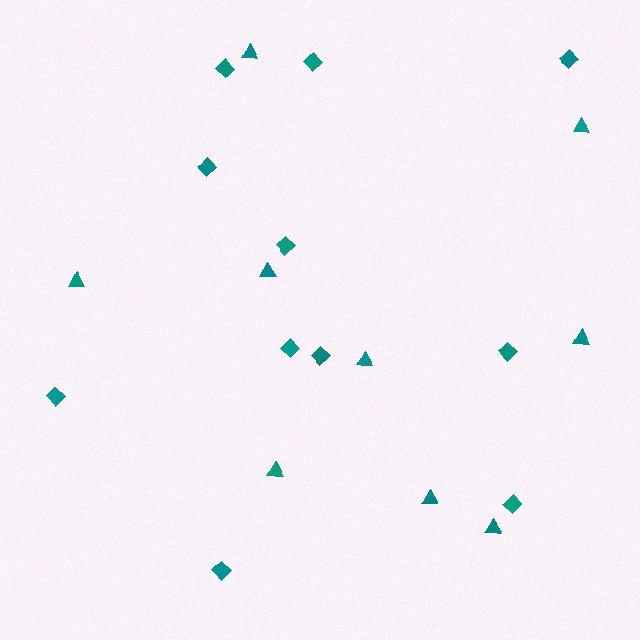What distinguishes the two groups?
There are 2 groups: one group of triangles (9) and one group of diamonds (11).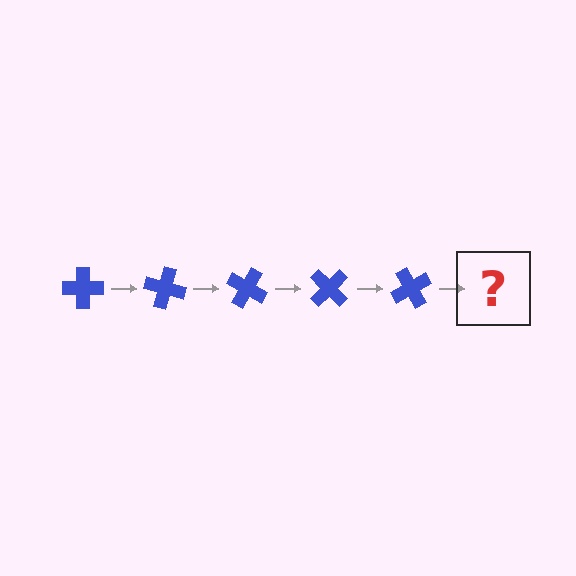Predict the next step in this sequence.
The next step is a blue cross rotated 75 degrees.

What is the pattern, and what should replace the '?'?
The pattern is that the cross rotates 15 degrees each step. The '?' should be a blue cross rotated 75 degrees.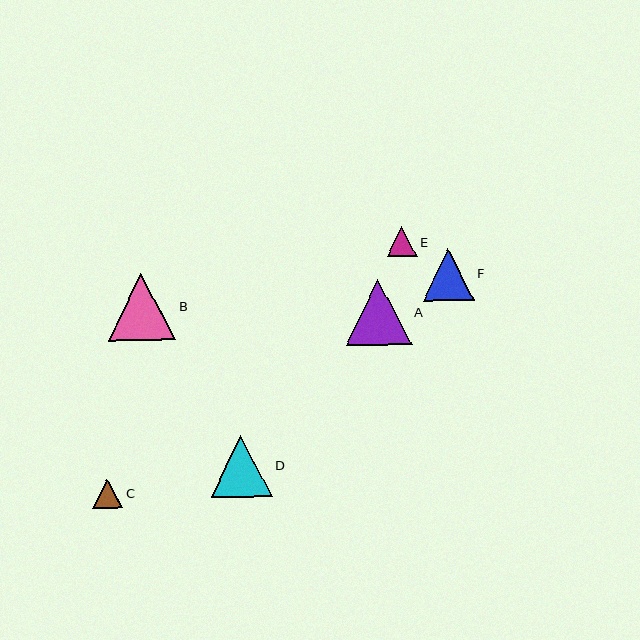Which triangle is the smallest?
Triangle C is the smallest with a size of approximately 30 pixels.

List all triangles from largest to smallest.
From largest to smallest: B, A, D, F, E, C.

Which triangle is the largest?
Triangle B is the largest with a size of approximately 67 pixels.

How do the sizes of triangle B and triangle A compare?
Triangle B and triangle A are approximately the same size.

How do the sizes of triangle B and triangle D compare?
Triangle B and triangle D are approximately the same size.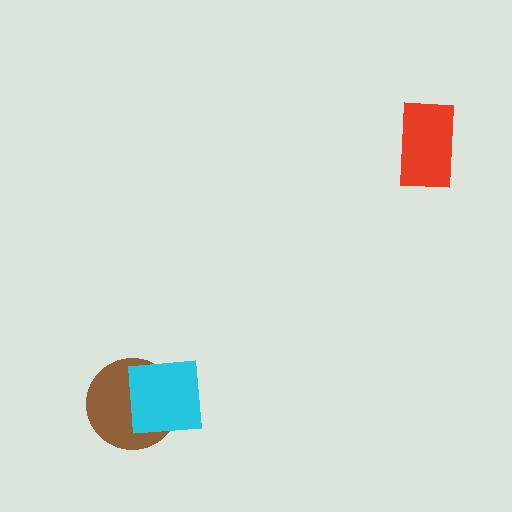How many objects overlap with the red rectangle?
0 objects overlap with the red rectangle.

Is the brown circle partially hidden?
Yes, it is partially covered by another shape.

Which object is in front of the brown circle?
The cyan square is in front of the brown circle.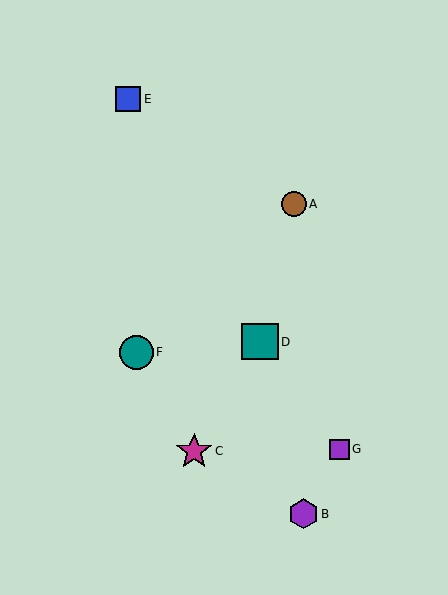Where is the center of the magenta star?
The center of the magenta star is at (194, 451).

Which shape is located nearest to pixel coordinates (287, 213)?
The brown circle (labeled A) at (294, 204) is nearest to that location.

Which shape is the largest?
The teal square (labeled D) is the largest.